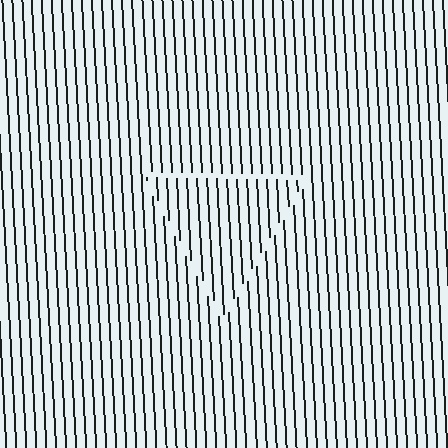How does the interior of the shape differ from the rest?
The interior of the shape contains the same grating, shifted by half a period — the contour is defined by the phase discontinuity where line-ends from the inner and outer gratings abut.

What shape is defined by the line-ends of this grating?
An illusory triangle. The interior of the shape contains the same grating, shifted by half a period — the contour is defined by the phase discontinuity where line-ends from the inner and outer gratings abut.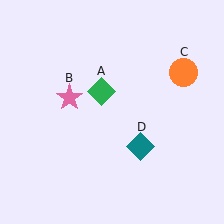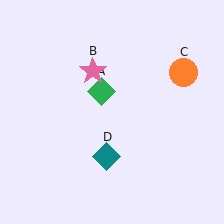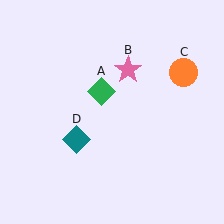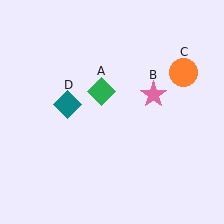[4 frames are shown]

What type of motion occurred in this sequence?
The pink star (object B), teal diamond (object D) rotated clockwise around the center of the scene.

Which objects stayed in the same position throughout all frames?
Green diamond (object A) and orange circle (object C) remained stationary.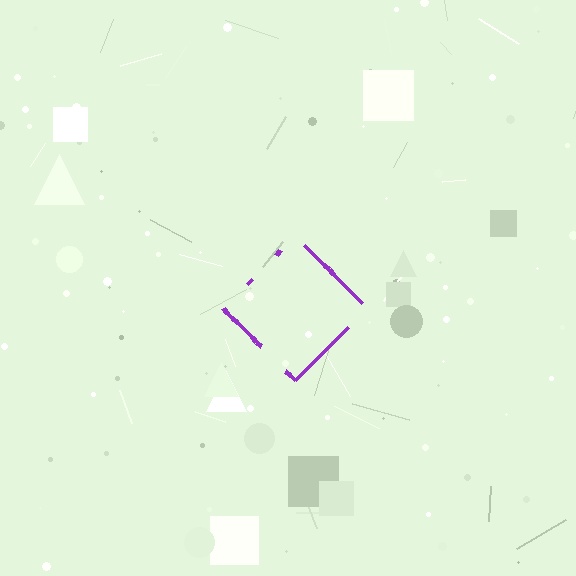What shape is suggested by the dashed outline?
The dashed outline suggests a diamond.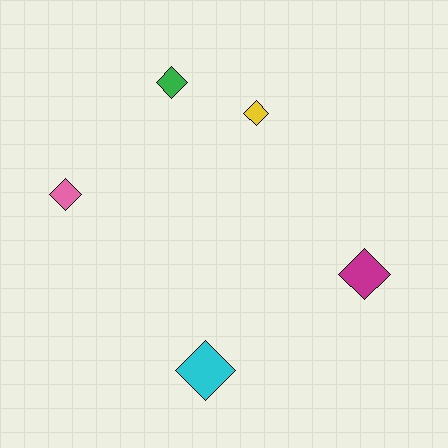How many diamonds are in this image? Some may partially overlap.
There are 5 diamonds.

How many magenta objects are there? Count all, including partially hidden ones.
There is 1 magenta object.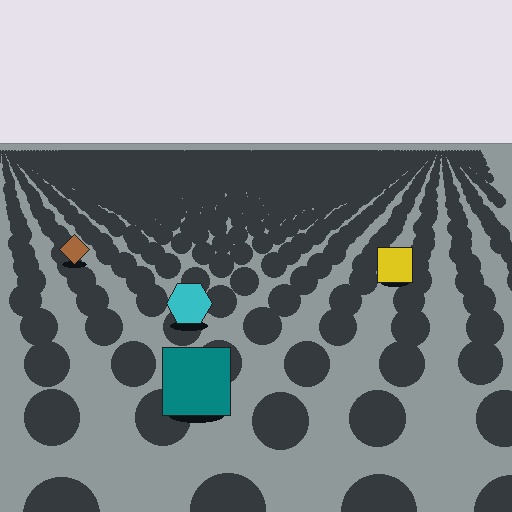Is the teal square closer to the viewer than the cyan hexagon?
Yes. The teal square is closer — you can tell from the texture gradient: the ground texture is coarser near it.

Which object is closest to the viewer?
The teal square is closest. The texture marks near it are larger and more spread out.